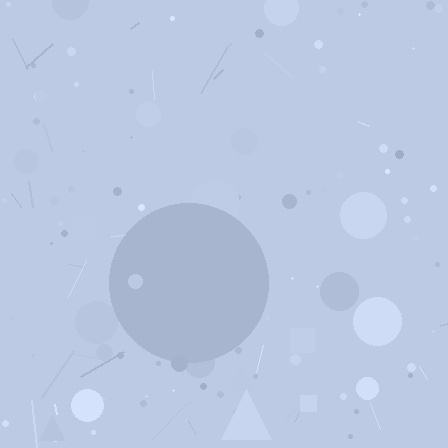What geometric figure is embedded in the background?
A circle is embedded in the background.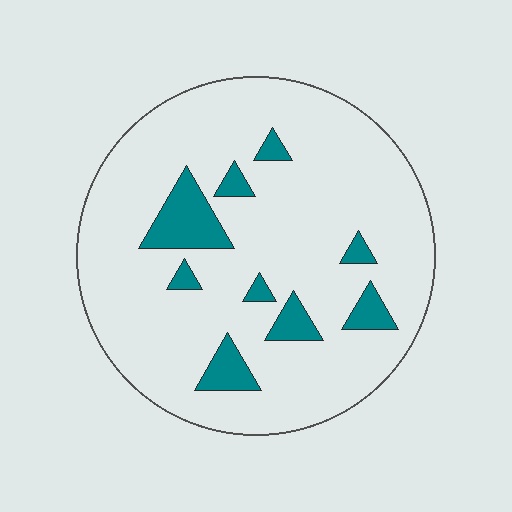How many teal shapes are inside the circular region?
9.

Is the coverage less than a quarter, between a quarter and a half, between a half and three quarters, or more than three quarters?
Less than a quarter.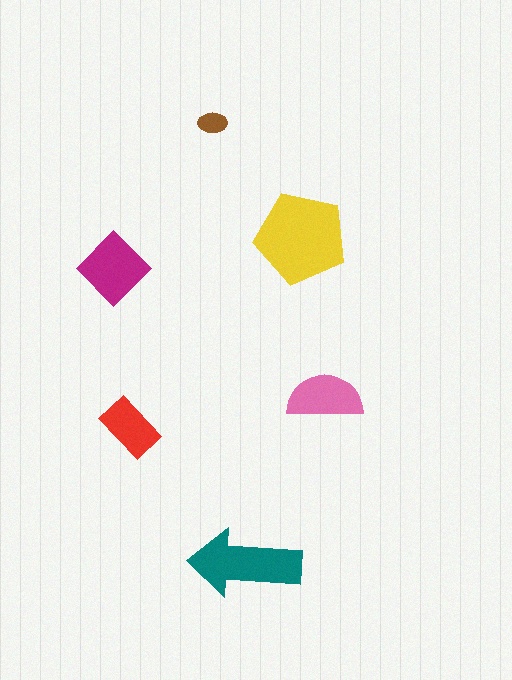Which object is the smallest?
The brown ellipse.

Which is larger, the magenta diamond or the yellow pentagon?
The yellow pentagon.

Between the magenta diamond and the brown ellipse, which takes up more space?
The magenta diamond.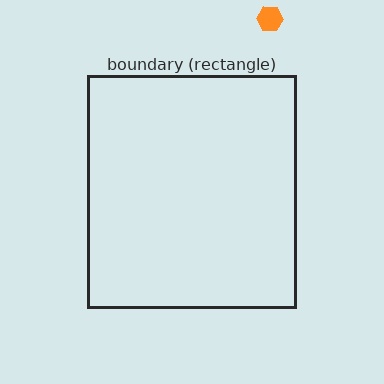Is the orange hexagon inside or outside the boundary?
Outside.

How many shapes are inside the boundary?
0 inside, 1 outside.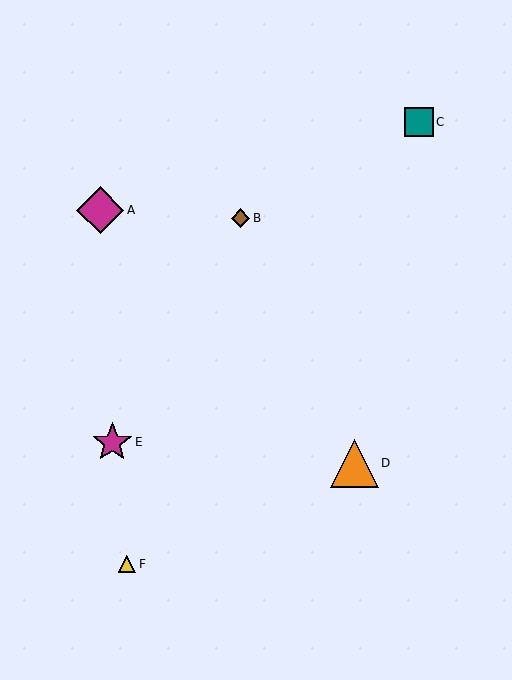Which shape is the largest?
The orange triangle (labeled D) is the largest.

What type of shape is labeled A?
Shape A is a magenta diamond.